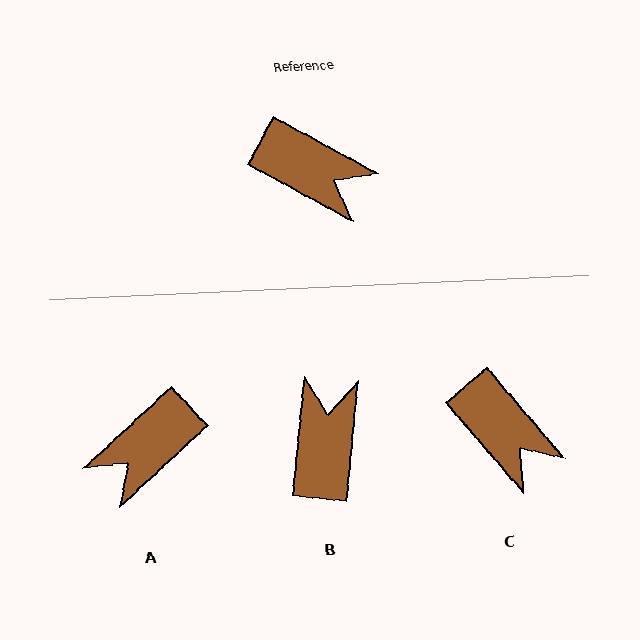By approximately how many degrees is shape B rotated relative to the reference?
Approximately 113 degrees counter-clockwise.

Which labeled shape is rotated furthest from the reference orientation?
B, about 113 degrees away.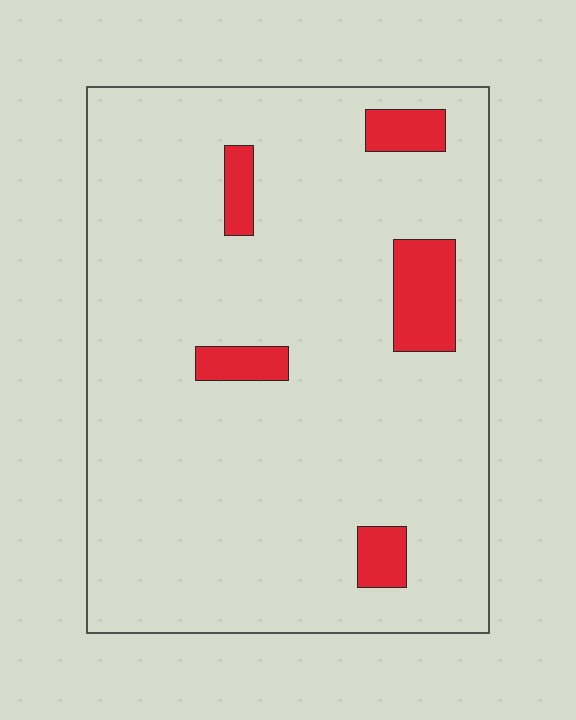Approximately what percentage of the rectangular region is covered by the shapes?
Approximately 10%.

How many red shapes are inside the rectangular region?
5.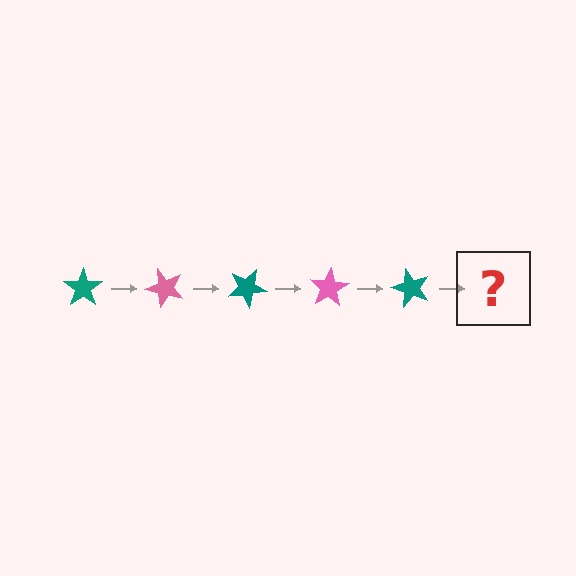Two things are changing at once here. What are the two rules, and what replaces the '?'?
The two rules are that it rotates 50 degrees each step and the color cycles through teal and pink. The '?' should be a pink star, rotated 250 degrees from the start.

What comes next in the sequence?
The next element should be a pink star, rotated 250 degrees from the start.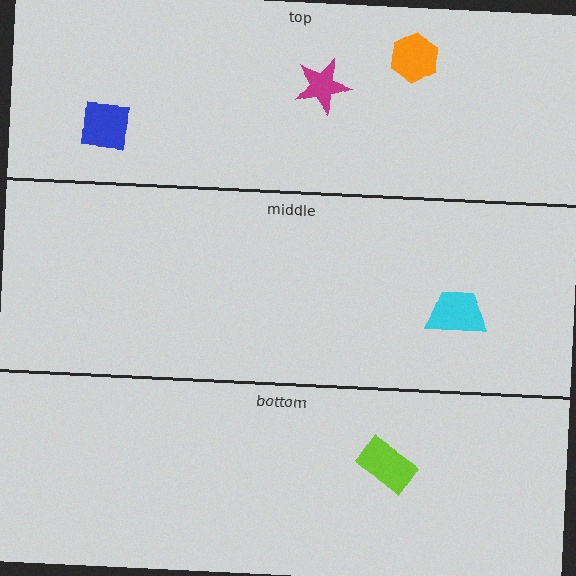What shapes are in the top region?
The blue square, the orange hexagon, the magenta star.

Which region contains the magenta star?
The top region.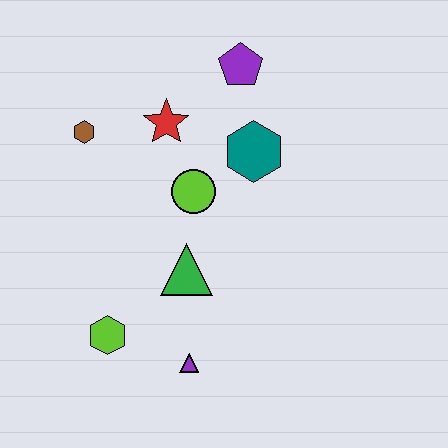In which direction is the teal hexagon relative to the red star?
The teal hexagon is to the right of the red star.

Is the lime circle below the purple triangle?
No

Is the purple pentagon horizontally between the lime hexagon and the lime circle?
No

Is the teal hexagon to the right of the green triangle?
Yes